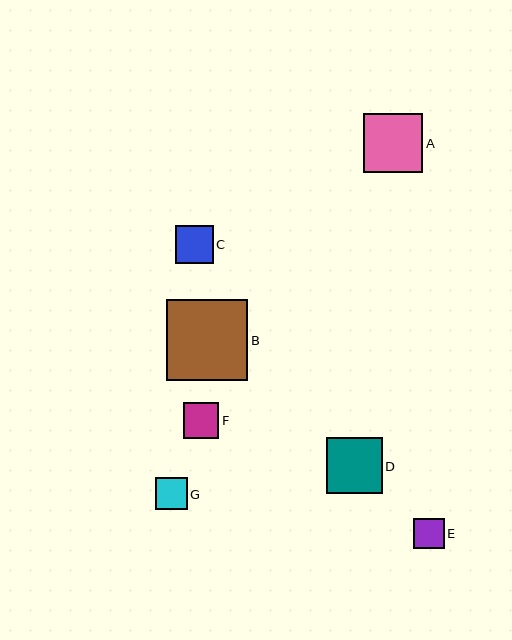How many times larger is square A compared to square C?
Square A is approximately 1.6 times the size of square C.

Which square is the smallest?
Square E is the smallest with a size of approximately 30 pixels.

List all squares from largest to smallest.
From largest to smallest: B, A, D, C, F, G, E.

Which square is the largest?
Square B is the largest with a size of approximately 81 pixels.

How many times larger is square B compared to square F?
Square B is approximately 2.3 times the size of square F.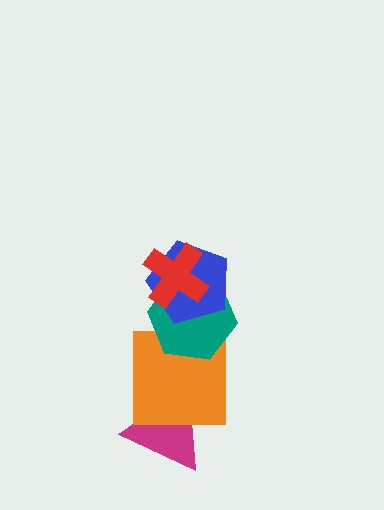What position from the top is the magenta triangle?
The magenta triangle is 5th from the top.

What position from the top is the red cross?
The red cross is 1st from the top.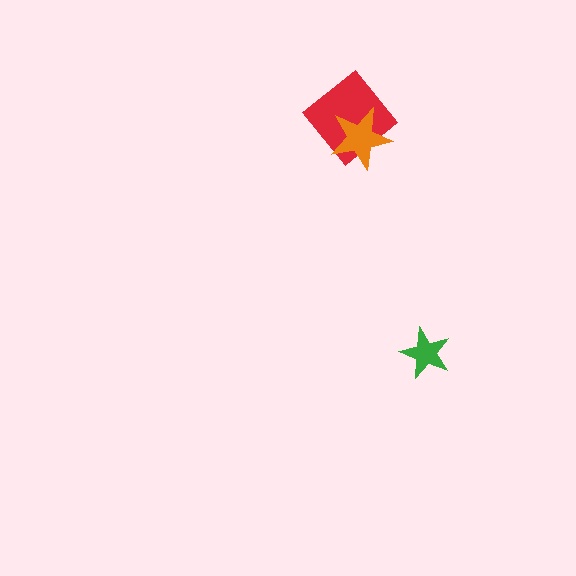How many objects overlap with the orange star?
1 object overlaps with the orange star.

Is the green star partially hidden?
No, no other shape covers it.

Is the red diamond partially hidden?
Yes, it is partially covered by another shape.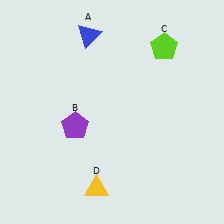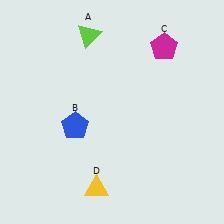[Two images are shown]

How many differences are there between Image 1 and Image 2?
There are 3 differences between the two images.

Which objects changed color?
A changed from blue to lime. B changed from purple to blue. C changed from lime to magenta.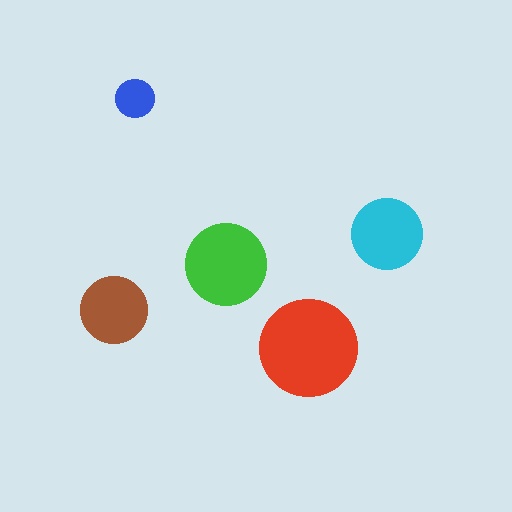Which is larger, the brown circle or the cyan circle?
The cyan one.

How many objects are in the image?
There are 5 objects in the image.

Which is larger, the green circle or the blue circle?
The green one.